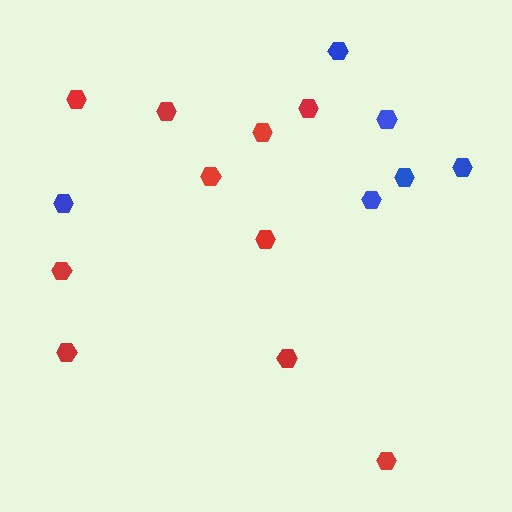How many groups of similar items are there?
There are 2 groups: one group of blue hexagons (6) and one group of red hexagons (10).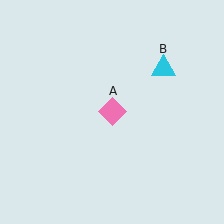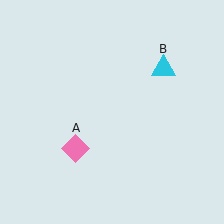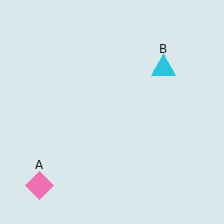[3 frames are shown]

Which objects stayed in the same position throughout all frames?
Cyan triangle (object B) remained stationary.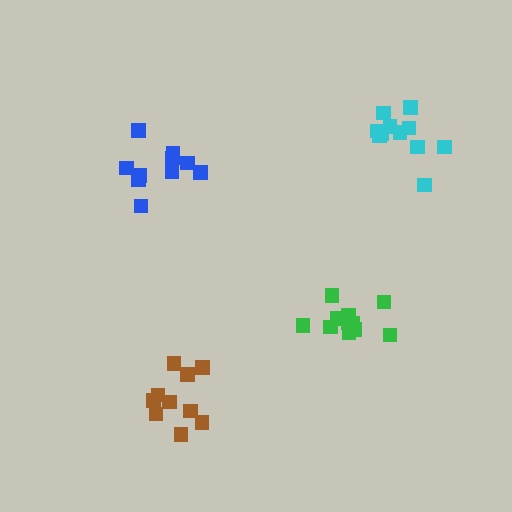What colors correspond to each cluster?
The clusters are colored: brown, blue, green, cyan.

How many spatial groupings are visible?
There are 4 spatial groupings.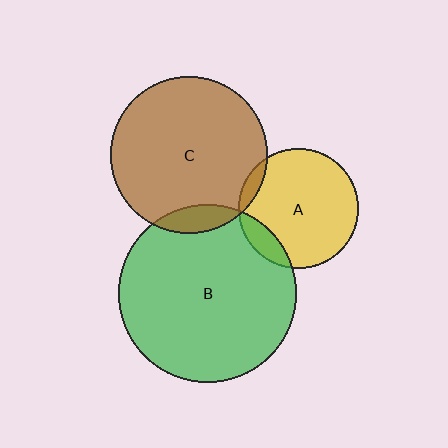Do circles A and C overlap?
Yes.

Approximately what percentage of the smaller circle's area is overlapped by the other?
Approximately 5%.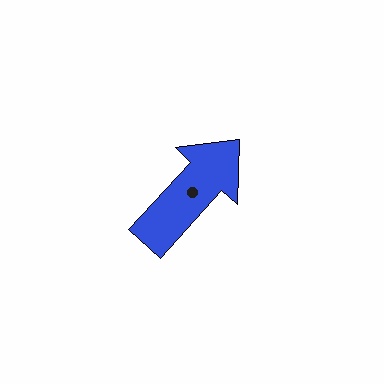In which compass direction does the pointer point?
Northeast.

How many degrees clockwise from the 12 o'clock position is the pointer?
Approximately 42 degrees.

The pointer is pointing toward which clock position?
Roughly 1 o'clock.